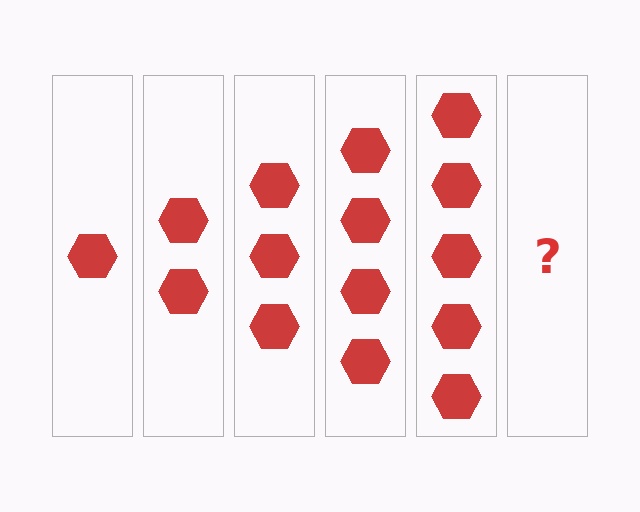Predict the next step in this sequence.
The next step is 6 hexagons.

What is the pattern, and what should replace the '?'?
The pattern is that each step adds one more hexagon. The '?' should be 6 hexagons.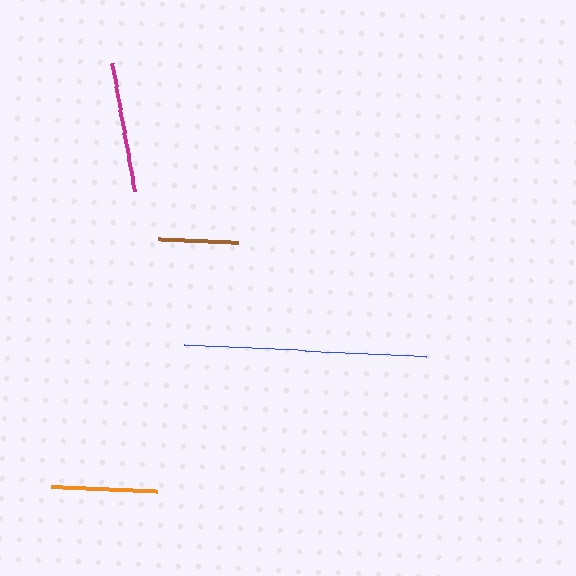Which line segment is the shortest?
The brown line is the shortest at approximately 80 pixels.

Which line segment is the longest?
The blue line is the longest at approximately 241 pixels.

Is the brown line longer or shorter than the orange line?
The orange line is longer than the brown line.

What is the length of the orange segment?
The orange segment is approximately 106 pixels long.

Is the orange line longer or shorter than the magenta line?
The magenta line is longer than the orange line.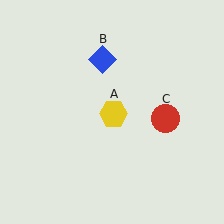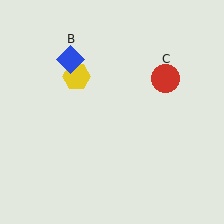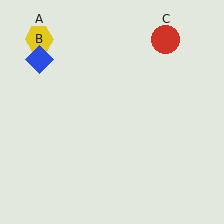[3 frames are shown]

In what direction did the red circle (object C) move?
The red circle (object C) moved up.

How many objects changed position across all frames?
3 objects changed position: yellow hexagon (object A), blue diamond (object B), red circle (object C).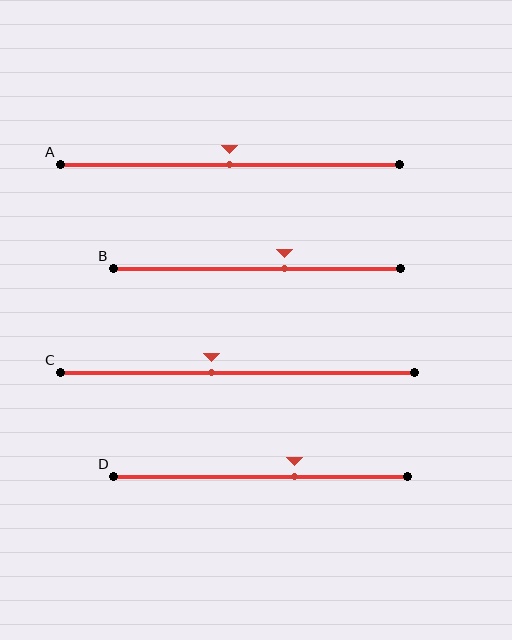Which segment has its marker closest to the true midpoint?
Segment A has its marker closest to the true midpoint.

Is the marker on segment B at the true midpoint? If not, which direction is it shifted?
No, the marker on segment B is shifted to the right by about 10% of the segment length.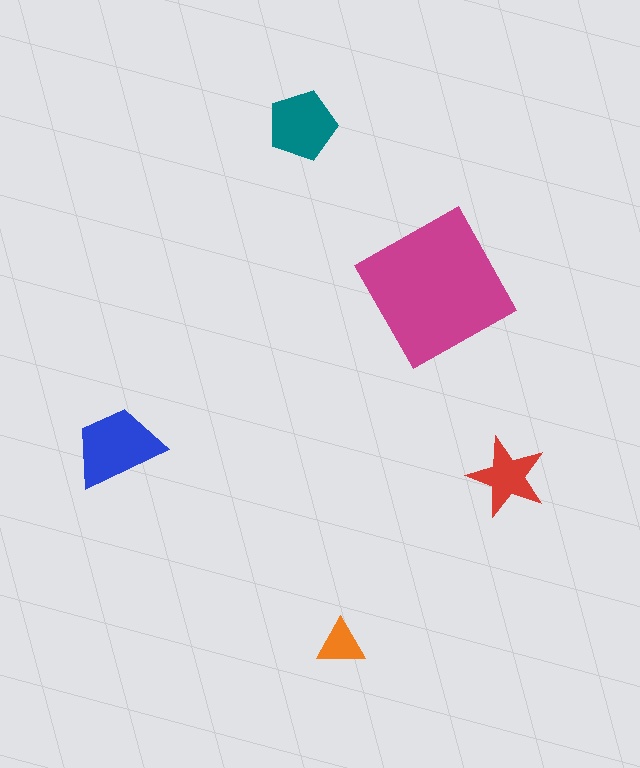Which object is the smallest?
The orange triangle.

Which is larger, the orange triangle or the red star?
The red star.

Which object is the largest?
The magenta square.